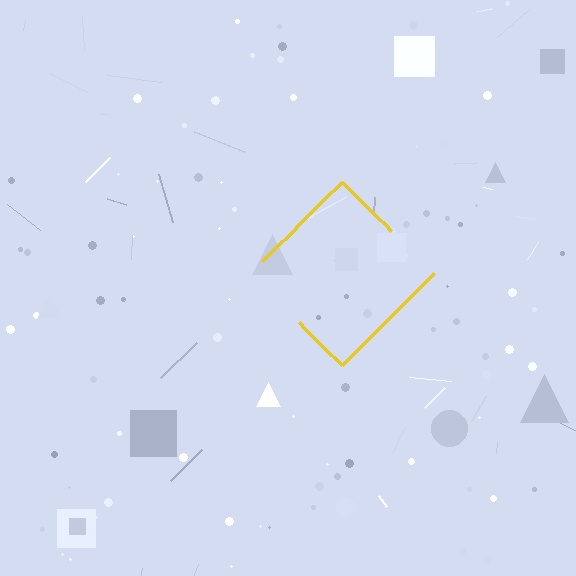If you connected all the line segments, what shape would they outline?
They would outline a diamond.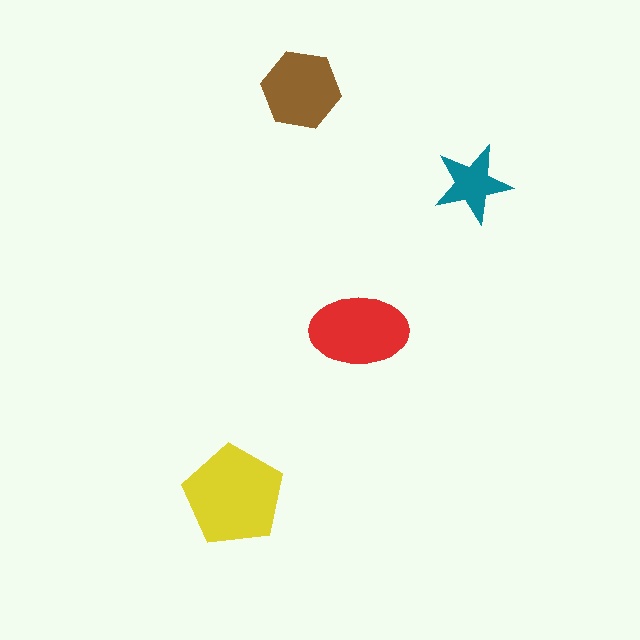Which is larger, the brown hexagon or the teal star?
The brown hexagon.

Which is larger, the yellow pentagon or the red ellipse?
The yellow pentagon.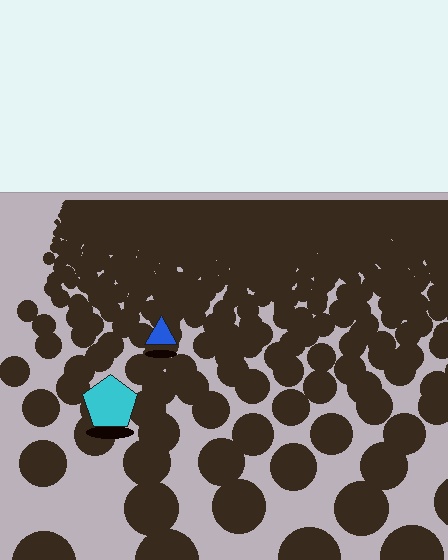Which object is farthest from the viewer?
The blue triangle is farthest from the viewer. It appears smaller and the ground texture around it is denser.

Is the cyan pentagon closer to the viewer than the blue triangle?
Yes. The cyan pentagon is closer — you can tell from the texture gradient: the ground texture is coarser near it.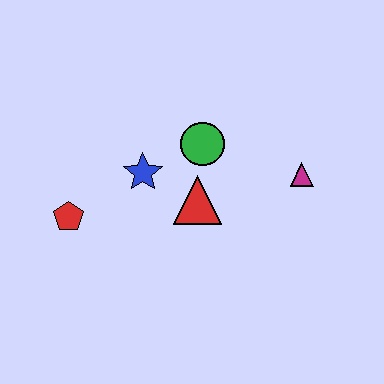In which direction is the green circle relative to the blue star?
The green circle is to the right of the blue star.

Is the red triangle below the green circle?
Yes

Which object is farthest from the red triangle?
The red pentagon is farthest from the red triangle.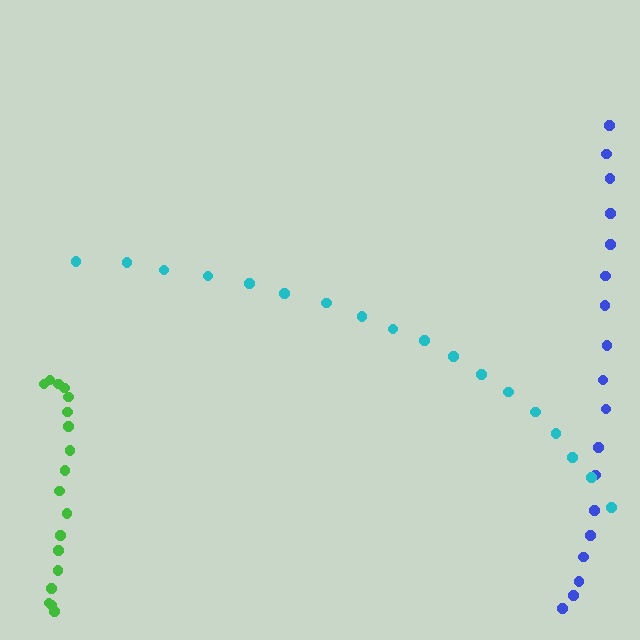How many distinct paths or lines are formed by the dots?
There are 3 distinct paths.